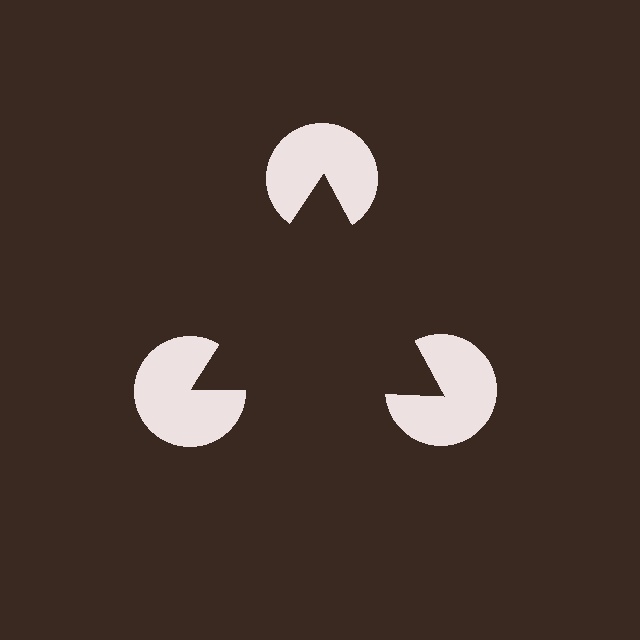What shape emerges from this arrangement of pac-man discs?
An illusory triangle — its edges are inferred from the aligned wedge cuts in the pac-man discs, not physically drawn.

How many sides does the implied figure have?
3 sides.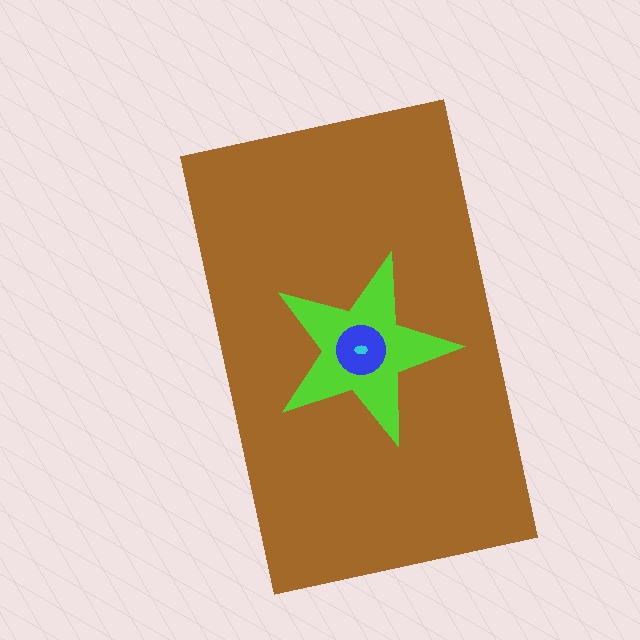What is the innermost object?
The cyan ellipse.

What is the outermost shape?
The brown rectangle.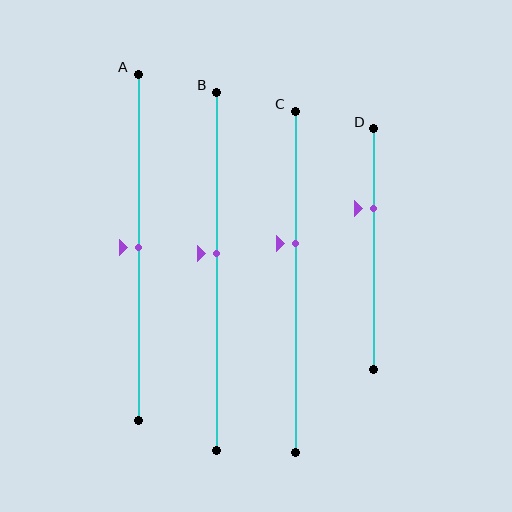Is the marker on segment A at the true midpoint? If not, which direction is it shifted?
Yes, the marker on segment A is at the true midpoint.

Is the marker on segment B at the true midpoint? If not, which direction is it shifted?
No, the marker on segment B is shifted upward by about 5% of the segment length.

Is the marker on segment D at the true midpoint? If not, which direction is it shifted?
No, the marker on segment D is shifted upward by about 17% of the segment length.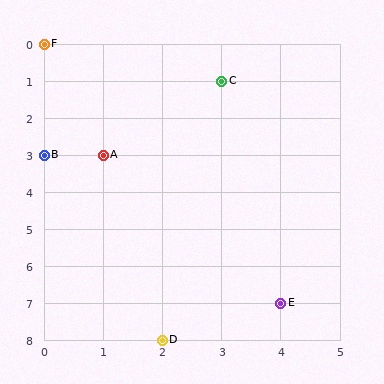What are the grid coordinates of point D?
Point D is at grid coordinates (2, 8).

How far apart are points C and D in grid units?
Points C and D are 1 column and 7 rows apart (about 7.1 grid units diagonally).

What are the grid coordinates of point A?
Point A is at grid coordinates (1, 3).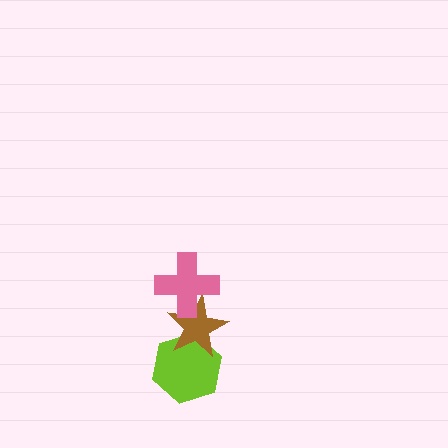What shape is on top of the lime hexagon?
The brown star is on top of the lime hexagon.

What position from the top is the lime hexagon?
The lime hexagon is 3rd from the top.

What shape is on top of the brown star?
The pink cross is on top of the brown star.